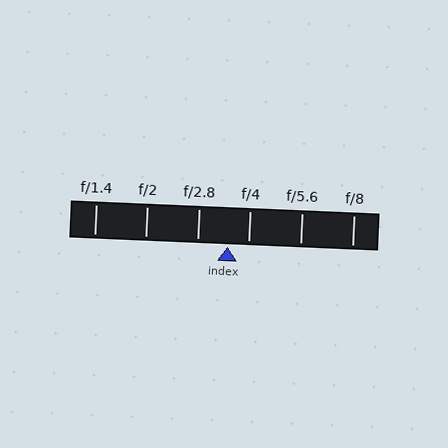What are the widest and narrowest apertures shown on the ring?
The widest aperture shown is f/1.4 and the narrowest is f/8.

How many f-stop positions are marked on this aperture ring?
There are 6 f-stop positions marked.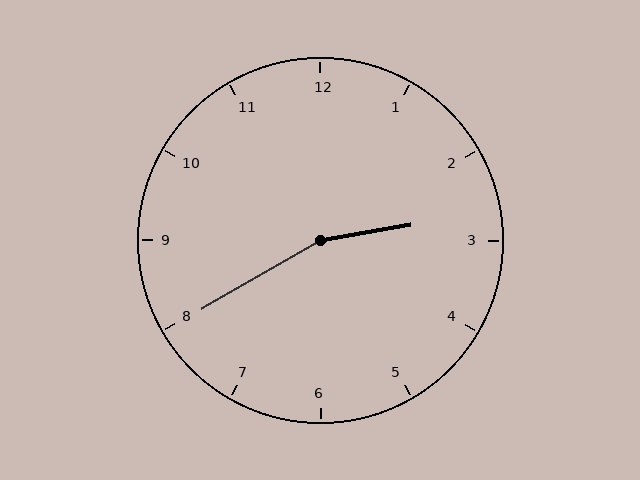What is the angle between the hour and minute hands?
Approximately 160 degrees.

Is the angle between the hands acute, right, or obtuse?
It is obtuse.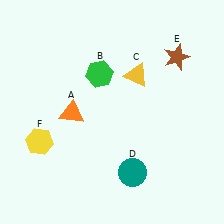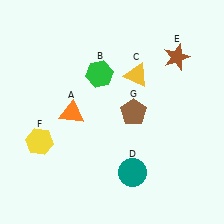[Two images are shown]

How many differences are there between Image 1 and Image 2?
There is 1 difference between the two images.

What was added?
A brown pentagon (G) was added in Image 2.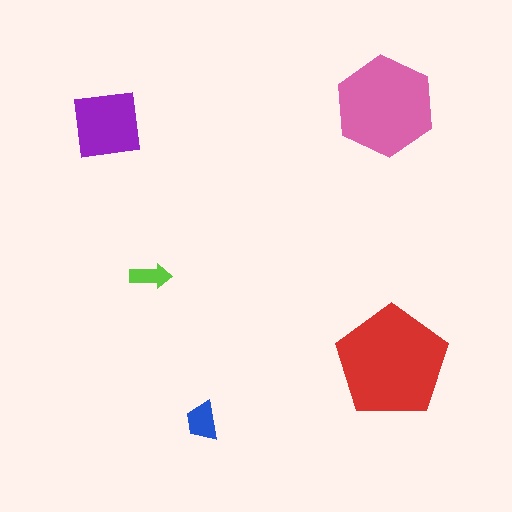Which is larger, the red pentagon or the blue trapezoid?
The red pentagon.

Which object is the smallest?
The lime arrow.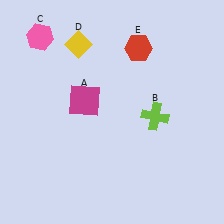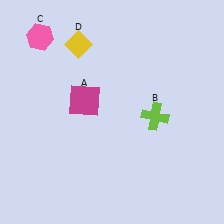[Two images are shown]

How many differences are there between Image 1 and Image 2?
There is 1 difference between the two images.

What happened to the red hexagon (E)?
The red hexagon (E) was removed in Image 2. It was in the top-right area of Image 1.